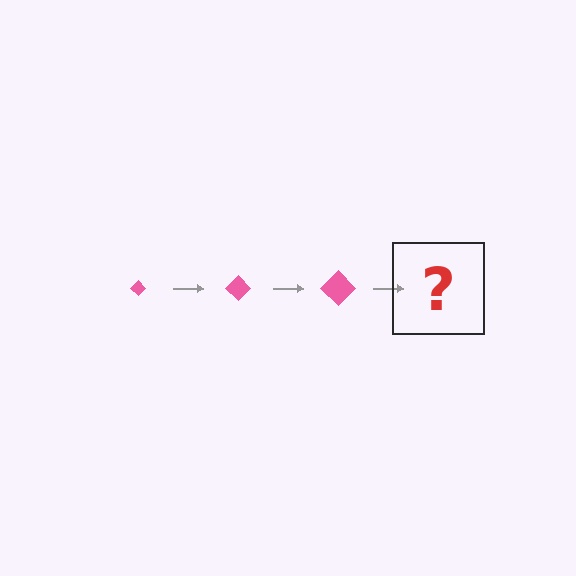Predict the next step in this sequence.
The next step is a pink diamond, larger than the previous one.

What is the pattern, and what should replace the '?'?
The pattern is that the diamond gets progressively larger each step. The '?' should be a pink diamond, larger than the previous one.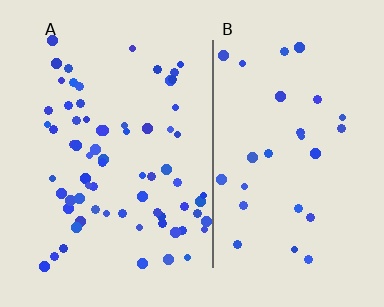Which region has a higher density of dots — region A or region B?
A (the left).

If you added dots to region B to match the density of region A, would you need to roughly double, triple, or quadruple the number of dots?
Approximately double.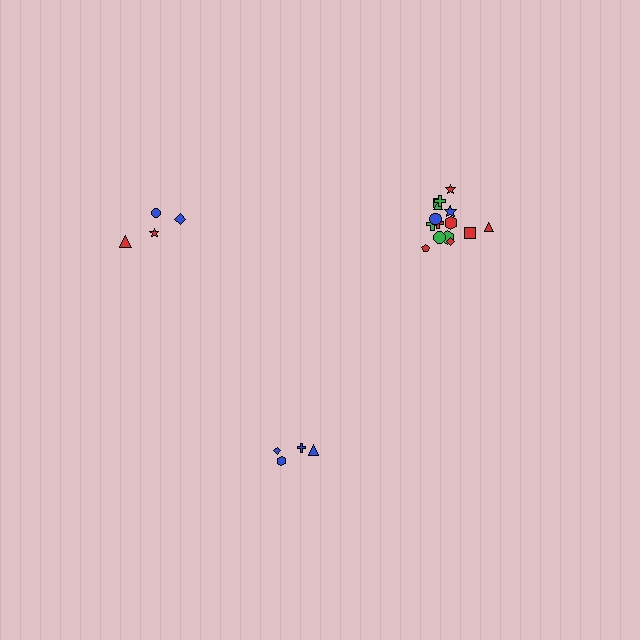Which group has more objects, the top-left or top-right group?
The top-right group.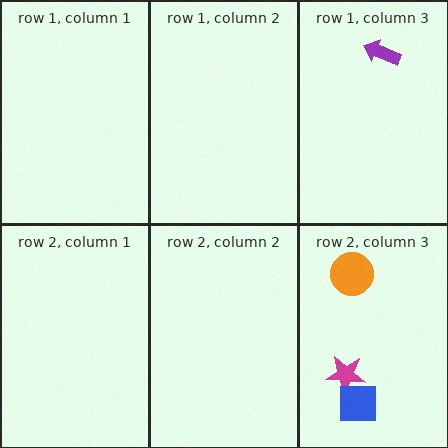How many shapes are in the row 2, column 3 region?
3.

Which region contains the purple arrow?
The row 1, column 3 region.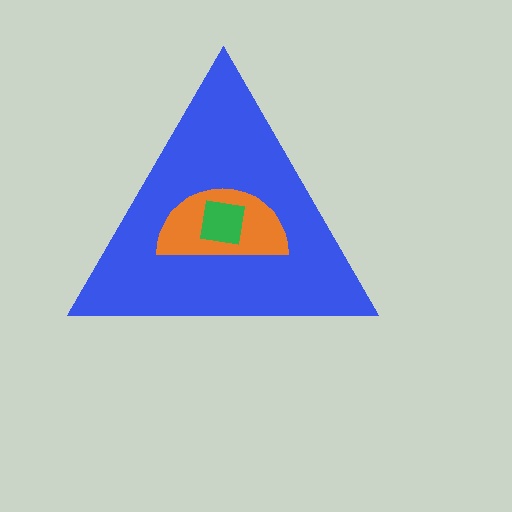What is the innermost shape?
The green square.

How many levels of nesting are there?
3.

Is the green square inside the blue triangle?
Yes.